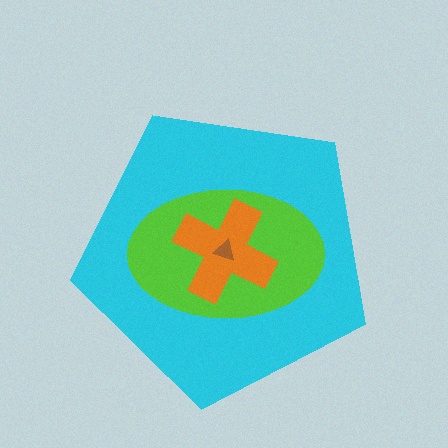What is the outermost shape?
The cyan pentagon.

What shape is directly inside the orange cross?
The brown triangle.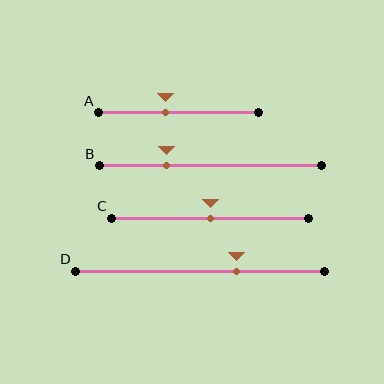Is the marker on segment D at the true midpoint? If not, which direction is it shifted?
No, the marker on segment D is shifted to the right by about 15% of the segment length.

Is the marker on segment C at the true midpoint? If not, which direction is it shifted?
Yes, the marker on segment C is at the true midpoint.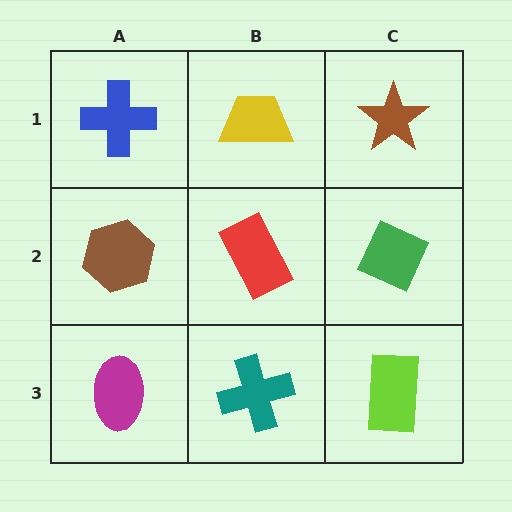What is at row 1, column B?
A yellow trapezoid.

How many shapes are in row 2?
3 shapes.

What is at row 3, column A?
A magenta ellipse.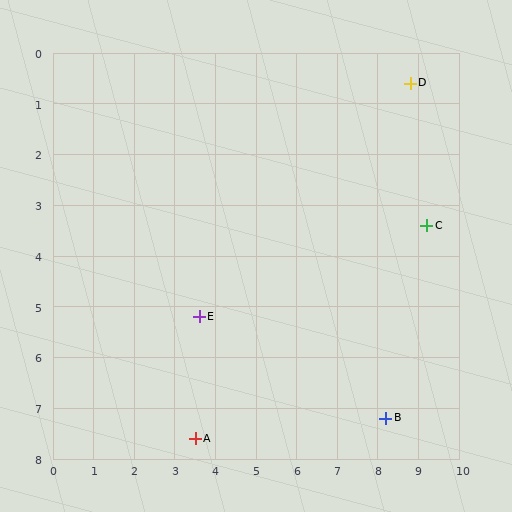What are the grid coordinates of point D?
Point D is at approximately (8.8, 0.6).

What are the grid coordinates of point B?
Point B is at approximately (8.2, 7.2).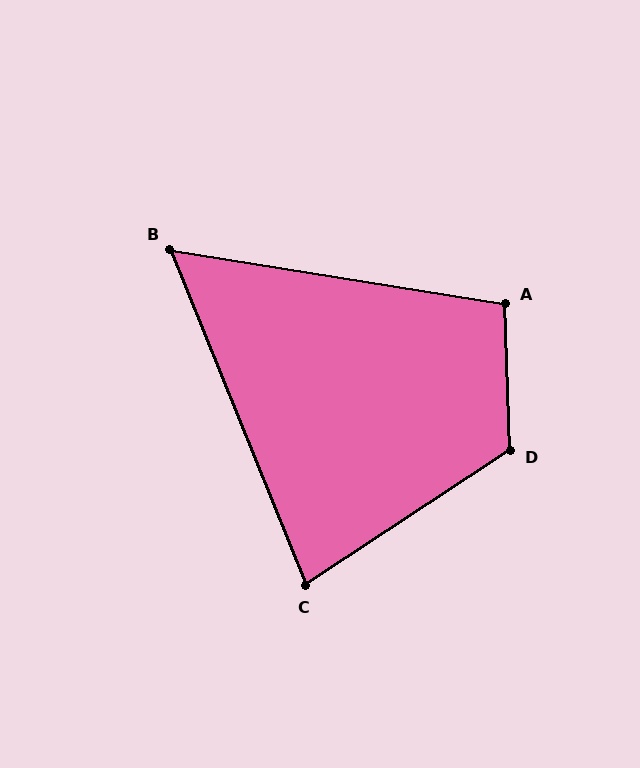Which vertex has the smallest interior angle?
B, at approximately 59 degrees.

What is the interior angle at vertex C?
Approximately 79 degrees (acute).